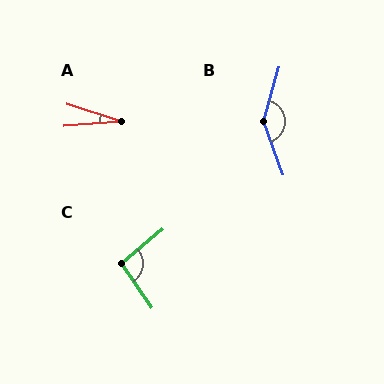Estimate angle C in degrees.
Approximately 96 degrees.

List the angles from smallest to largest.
A (22°), C (96°), B (144°).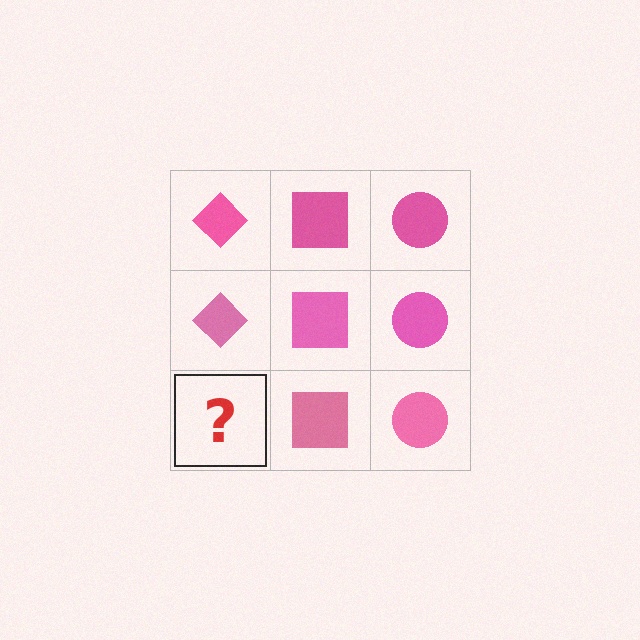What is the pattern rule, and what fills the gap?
The rule is that each column has a consistent shape. The gap should be filled with a pink diamond.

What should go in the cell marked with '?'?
The missing cell should contain a pink diamond.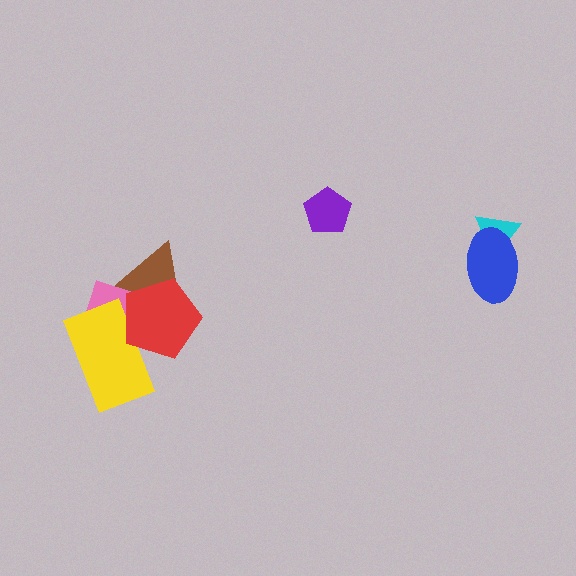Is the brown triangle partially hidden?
Yes, it is partially covered by another shape.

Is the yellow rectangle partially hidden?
Yes, it is partially covered by another shape.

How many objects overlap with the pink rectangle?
3 objects overlap with the pink rectangle.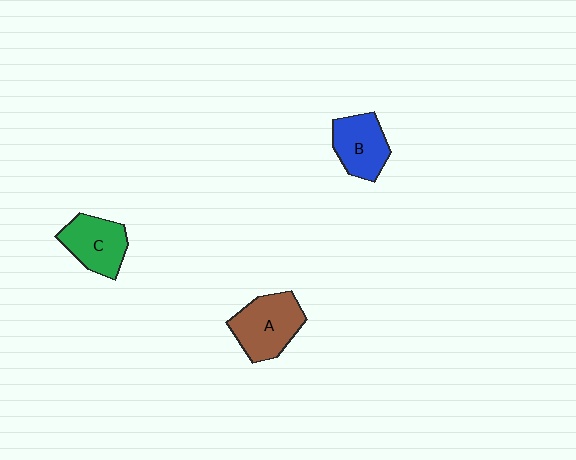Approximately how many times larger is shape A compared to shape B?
Approximately 1.2 times.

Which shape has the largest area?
Shape A (brown).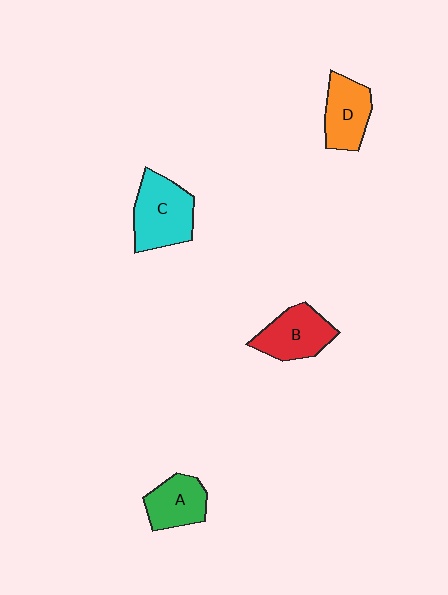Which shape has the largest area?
Shape C (cyan).